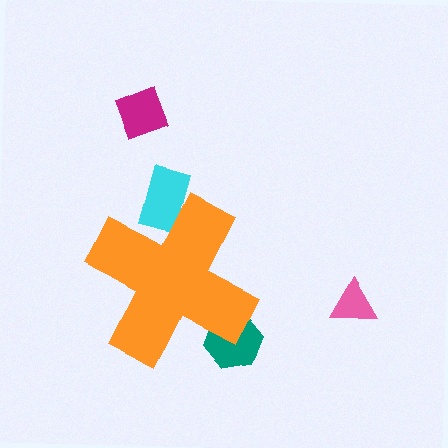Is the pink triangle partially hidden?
No, the pink triangle is fully visible.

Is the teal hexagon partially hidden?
Yes, the teal hexagon is partially hidden behind the orange cross.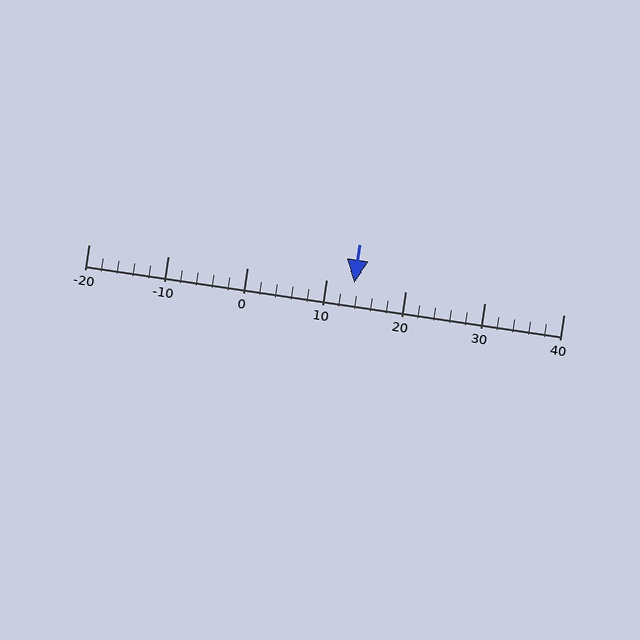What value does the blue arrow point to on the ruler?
The blue arrow points to approximately 14.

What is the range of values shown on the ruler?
The ruler shows values from -20 to 40.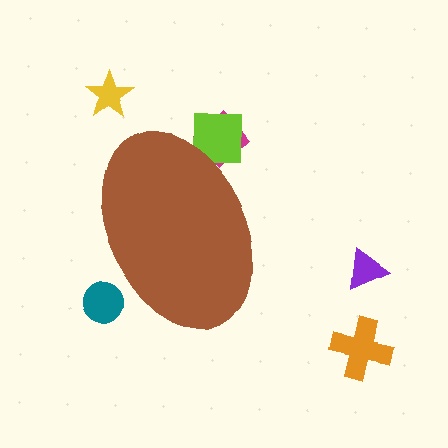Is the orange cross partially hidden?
No, the orange cross is fully visible.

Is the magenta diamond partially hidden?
Yes, the magenta diamond is partially hidden behind the brown ellipse.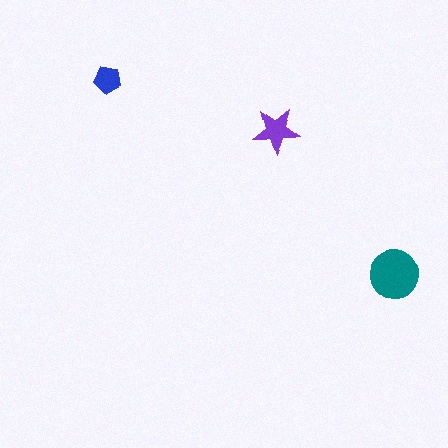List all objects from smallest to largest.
The blue pentagon, the purple star, the teal circle.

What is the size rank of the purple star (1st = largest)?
2nd.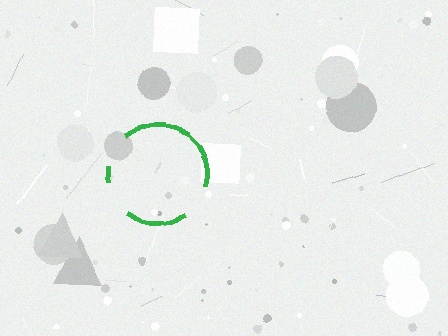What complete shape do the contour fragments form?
The contour fragments form a circle.